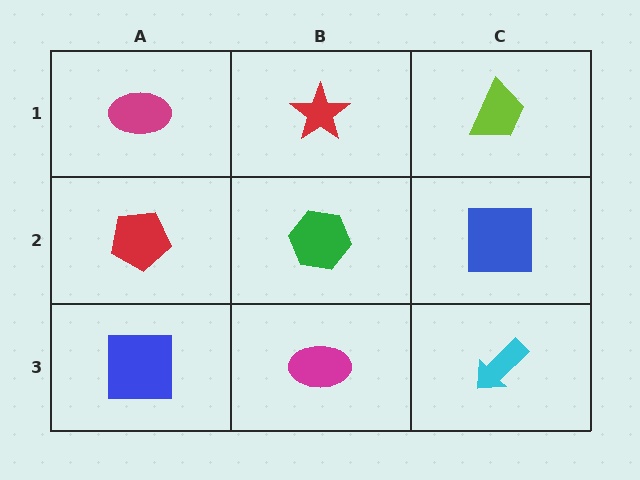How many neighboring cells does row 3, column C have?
2.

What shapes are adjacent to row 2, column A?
A magenta ellipse (row 1, column A), a blue square (row 3, column A), a green hexagon (row 2, column B).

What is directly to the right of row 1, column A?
A red star.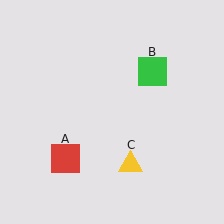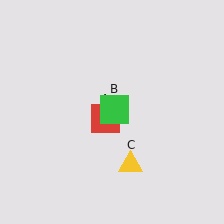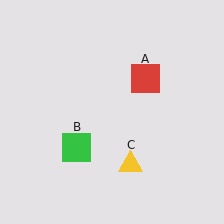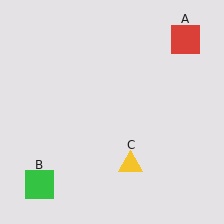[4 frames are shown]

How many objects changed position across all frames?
2 objects changed position: red square (object A), green square (object B).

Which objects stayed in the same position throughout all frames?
Yellow triangle (object C) remained stationary.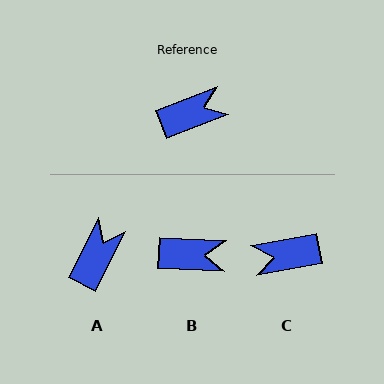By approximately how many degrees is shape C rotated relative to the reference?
Approximately 170 degrees counter-clockwise.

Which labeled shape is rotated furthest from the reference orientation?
C, about 170 degrees away.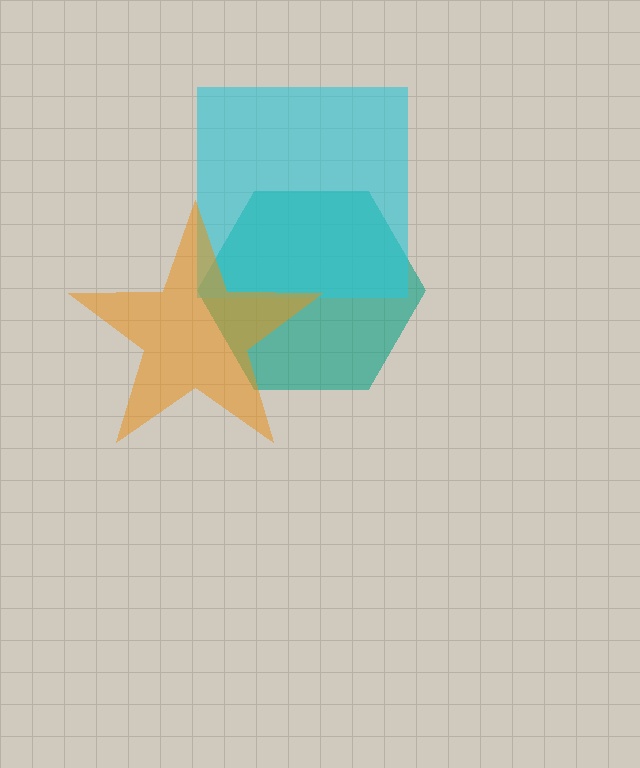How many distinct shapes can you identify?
There are 3 distinct shapes: a teal hexagon, a cyan square, an orange star.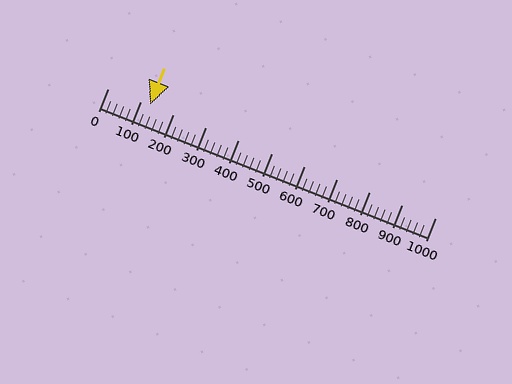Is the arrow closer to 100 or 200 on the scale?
The arrow is closer to 100.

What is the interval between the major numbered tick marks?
The major tick marks are spaced 100 units apart.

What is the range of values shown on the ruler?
The ruler shows values from 0 to 1000.